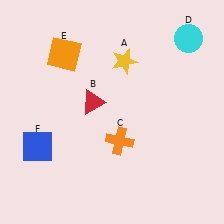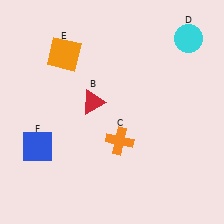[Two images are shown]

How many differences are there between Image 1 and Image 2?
There is 1 difference between the two images.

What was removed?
The yellow star (A) was removed in Image 2.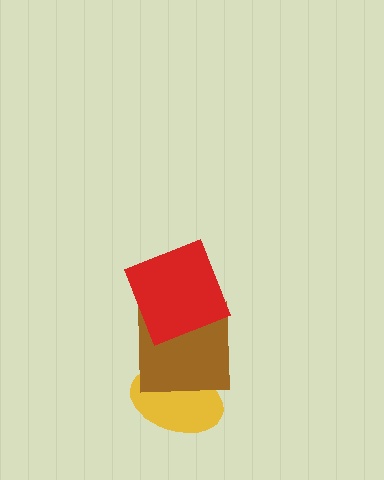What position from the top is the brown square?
The brown square is 2nd from the top.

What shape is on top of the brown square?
The red square is on top of the brown square.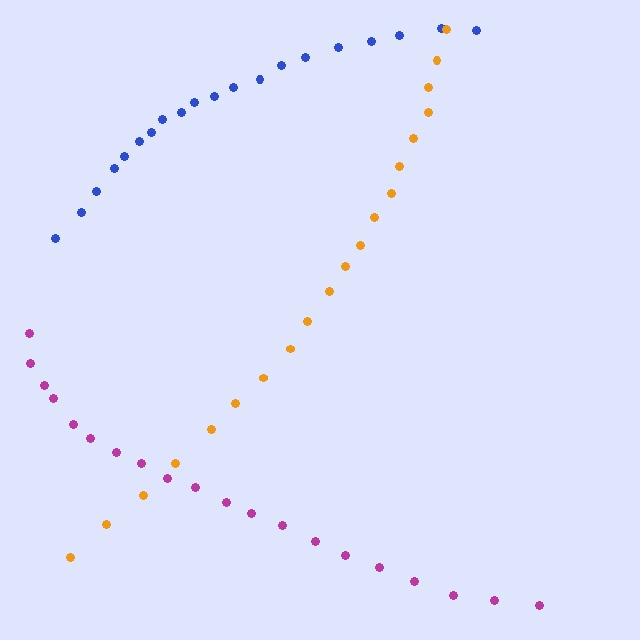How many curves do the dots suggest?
There are 3 distinct paths.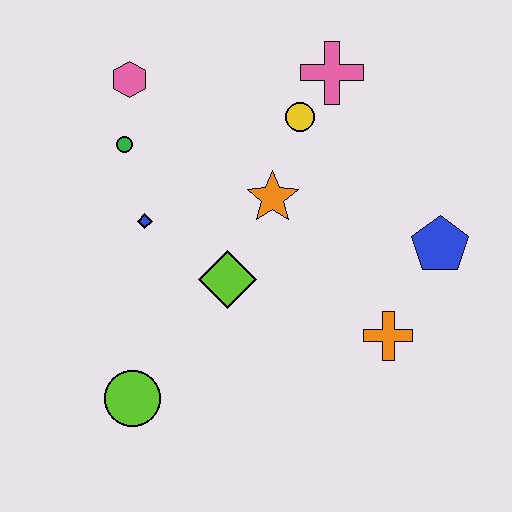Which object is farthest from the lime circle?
The pink cross is farthest from the lime circle.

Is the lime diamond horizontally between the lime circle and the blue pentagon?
Yes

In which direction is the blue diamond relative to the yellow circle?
The blue diamond is to the left of the yellow circle.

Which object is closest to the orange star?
The yellow circle is closest to the orange star.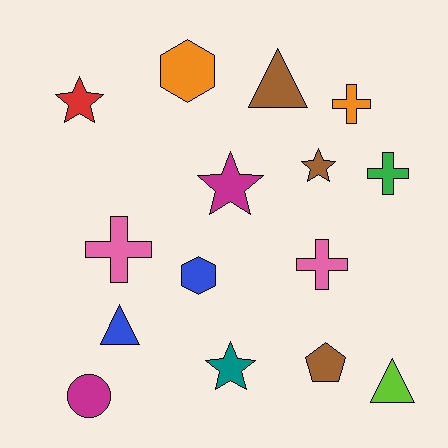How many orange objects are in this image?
There are 2 orange objects.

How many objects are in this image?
There are 15 objects.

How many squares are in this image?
There are no squares.